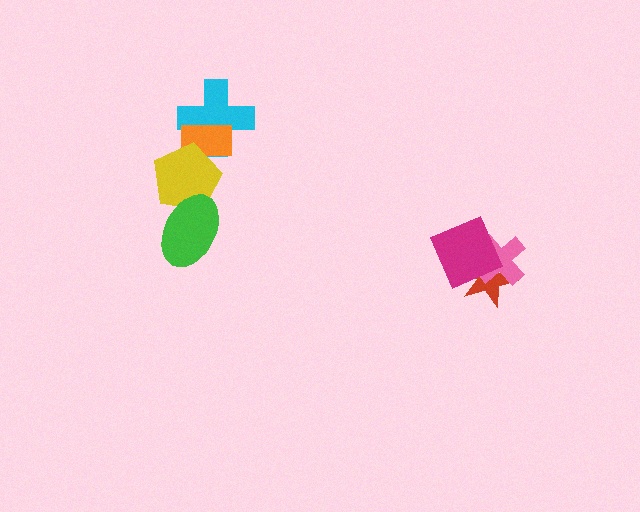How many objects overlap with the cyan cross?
2 objects overlap with the cyan cross.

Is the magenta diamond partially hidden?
No, no other shape covers it.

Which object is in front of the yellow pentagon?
The green ellipse is in front of the yellow pentagon.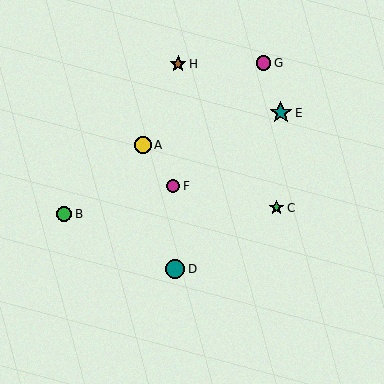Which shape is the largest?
The teal star (labeled E) is the largest.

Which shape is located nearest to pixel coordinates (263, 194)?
The green star (labeled C) at (277, 208) is nearest to that location.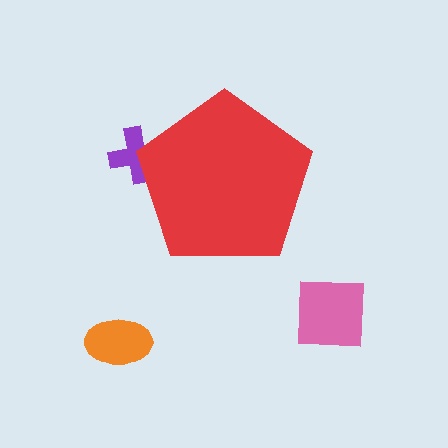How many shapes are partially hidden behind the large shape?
1 shape is partially hidden.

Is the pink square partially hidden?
No, the pink square is fully visible.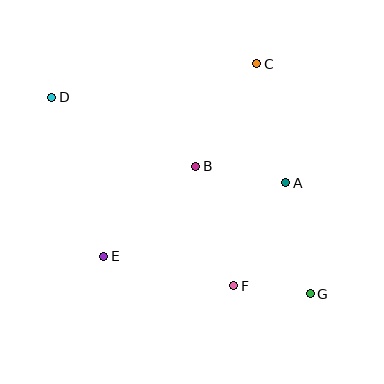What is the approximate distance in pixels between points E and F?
The distance between E and F is approximately 133 pixels.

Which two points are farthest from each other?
Points D and G are farthest from each other.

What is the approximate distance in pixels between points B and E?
The distance between B and E is approximately 129 pixels.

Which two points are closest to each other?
Points F and G are closest to each other.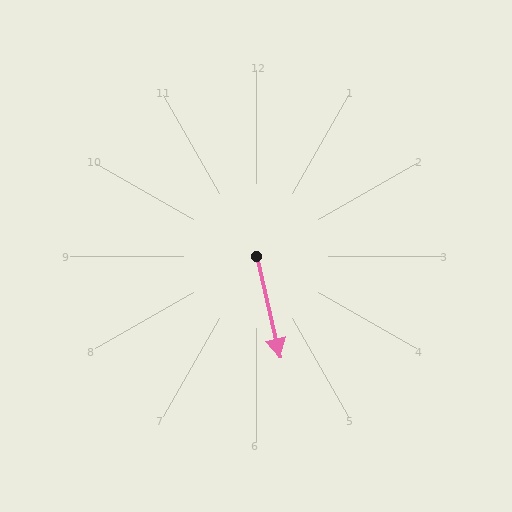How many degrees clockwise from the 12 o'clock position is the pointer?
Approximately 167 degrees.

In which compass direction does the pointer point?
South.